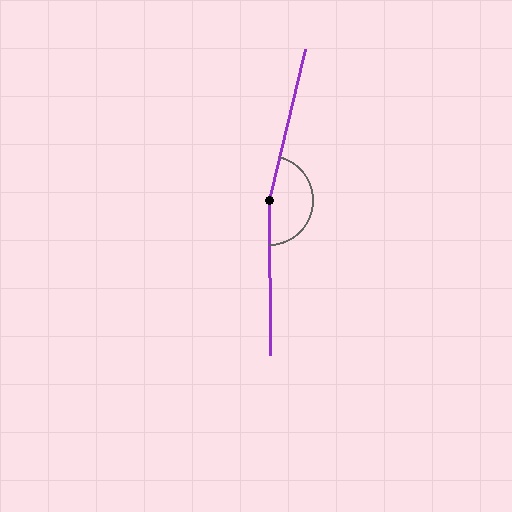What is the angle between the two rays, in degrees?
Approximately 166 degrees.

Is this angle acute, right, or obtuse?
It is obtuse.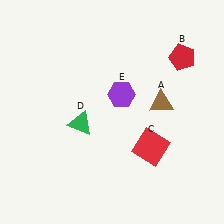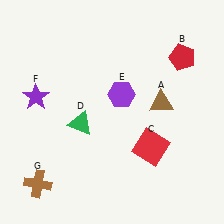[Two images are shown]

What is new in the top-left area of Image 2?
A purple star (F) was added in the top-left area of Image 2.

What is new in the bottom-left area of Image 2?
A brown cross (G) was added in the bottom-left area of Image 2.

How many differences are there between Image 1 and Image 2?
There are 2 differences between the two images.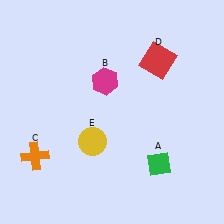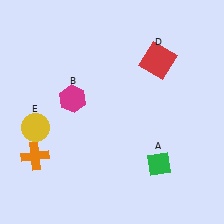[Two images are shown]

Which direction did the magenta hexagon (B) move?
The magenta hexagon (B) moved left.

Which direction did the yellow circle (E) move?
The yellow circle (E) moved left.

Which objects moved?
The objects that moved are: the magenta hexagon (B), the yellow circle (E).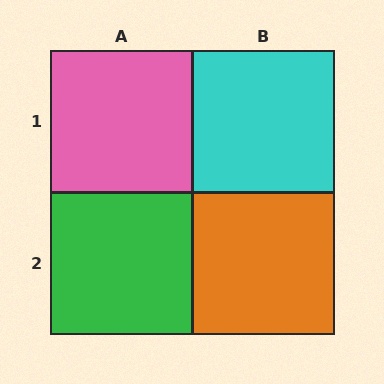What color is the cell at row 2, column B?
Orange.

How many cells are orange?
1 cell is orange.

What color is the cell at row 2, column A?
Green.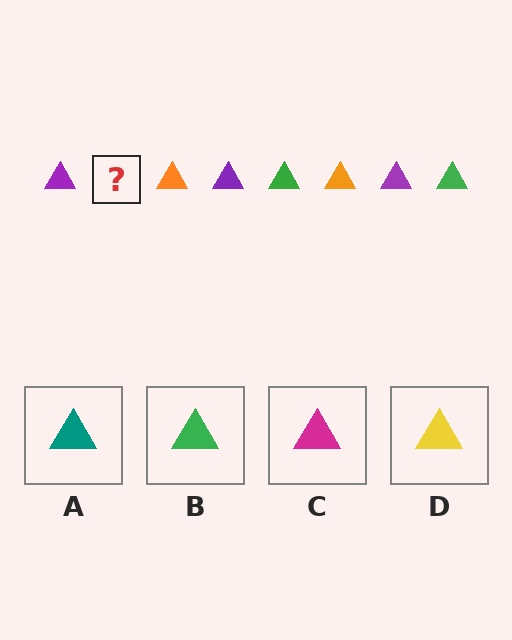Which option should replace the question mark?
Option B.